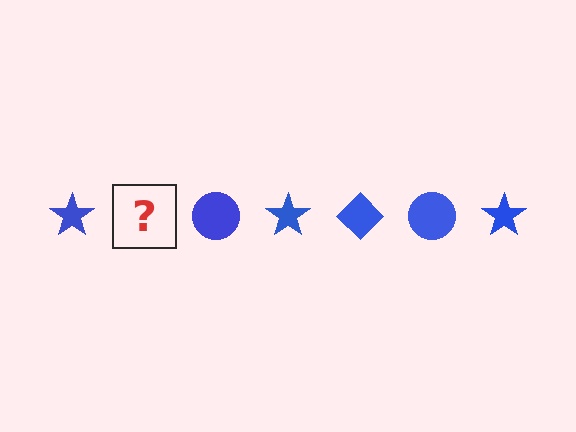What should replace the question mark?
The question mark should be replaced with a blue diamond.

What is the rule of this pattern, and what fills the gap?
The rule is that the pattern cycles through star, diamond, circle shapes in blue. The gap should be filled with a blue diamond.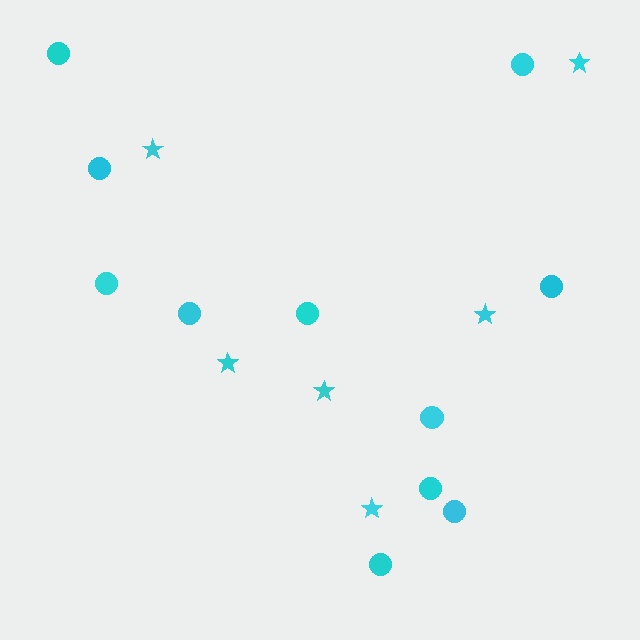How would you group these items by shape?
There are 2 groups: one group of circles (11) and one group of stars (6).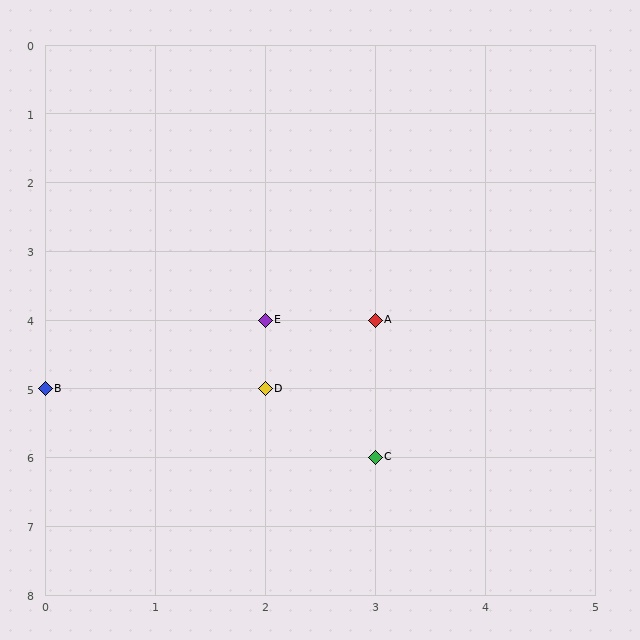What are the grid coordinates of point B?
Point B is at grid coordinates (0, 5).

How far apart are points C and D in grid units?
Points C and D are 1 column and 1 row apart (about 1.4 grid units diagonally).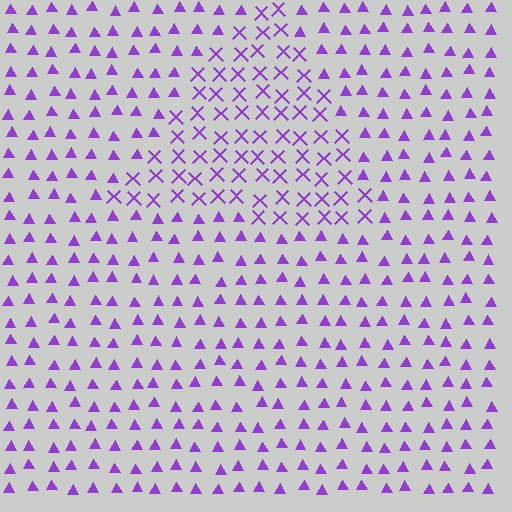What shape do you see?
I see a triangle.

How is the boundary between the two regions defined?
The boundary is defined by a change in element shape: X marks inside vs. triangles outside. All elements share the same color and spacing.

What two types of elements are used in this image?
The image uses X marks inside the triangle region and triangles outside it.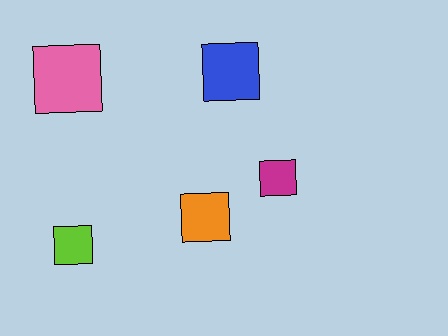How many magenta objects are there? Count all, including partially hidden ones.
There is 1 magenta object.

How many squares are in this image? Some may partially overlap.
There are 5 squares.